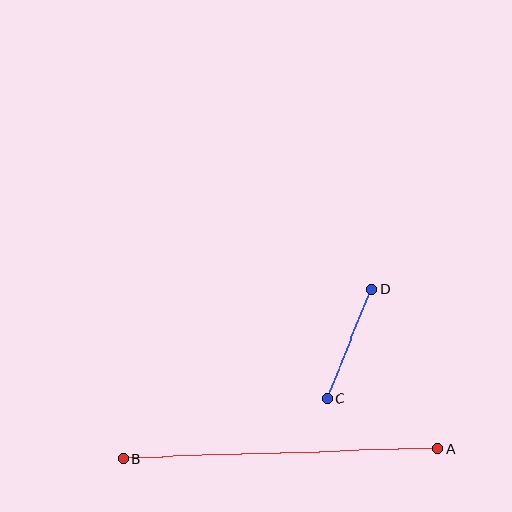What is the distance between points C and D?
The distance is approximately 118 pixels.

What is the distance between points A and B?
The distance is approximately 315 pixels.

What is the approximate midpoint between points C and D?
The midpoint is at approximately (350, 344) pixels.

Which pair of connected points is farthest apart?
Points A and B are farthest apart.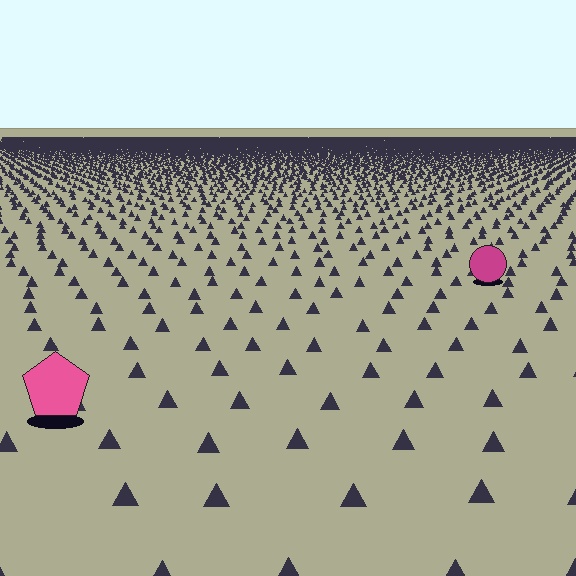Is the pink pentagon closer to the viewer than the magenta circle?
Yes. The pink pentagon is closer — you can tell from the texture gradient: the ground texture is coarser near it.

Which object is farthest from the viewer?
The magenta circle is farthest from the viewer. It appears smaller and the ground texture around it is denser.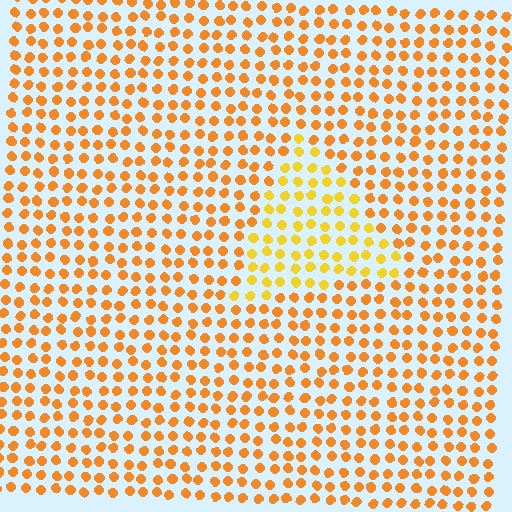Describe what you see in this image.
The image is filled with small orange elements in a uniform arrangement. A triangle-shaped region is visible where the elements are tinted to a slightly different hue, forming a subtle color boundary.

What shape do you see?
I see a triangle.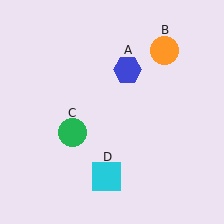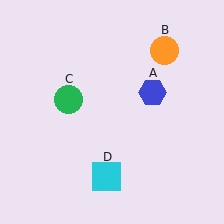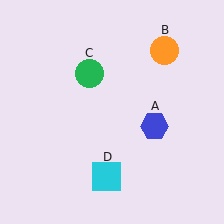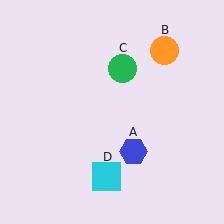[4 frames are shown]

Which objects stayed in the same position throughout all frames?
Orange circle (object B) and cyan square (object D) remained stationary.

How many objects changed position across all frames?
2 objects changed position: blue hexagon (object A), green circle (object C).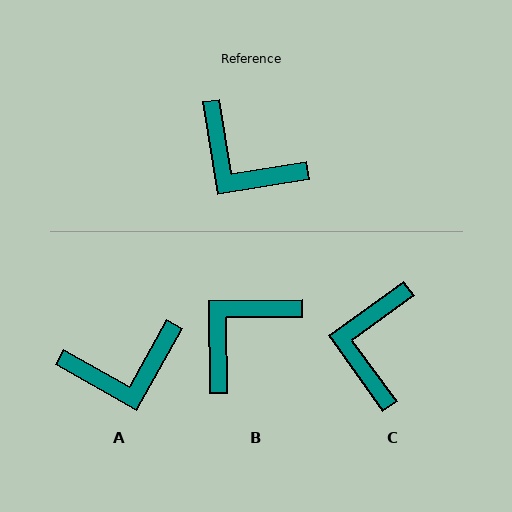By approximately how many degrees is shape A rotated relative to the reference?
Approximately 52 degrees counter-clockwise.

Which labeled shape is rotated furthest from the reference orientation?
B, about 99 degrees away.